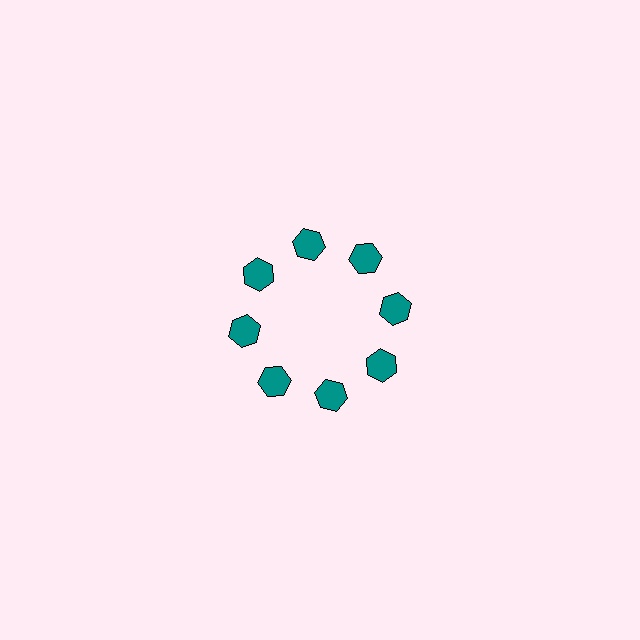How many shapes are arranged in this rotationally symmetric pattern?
There are 8 shapes, arranged in 8 groups of 1.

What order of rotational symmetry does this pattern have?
This pattern has 8-fold rotational symmetry.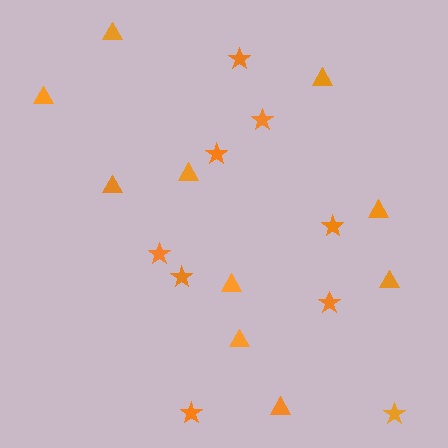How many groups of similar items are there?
There are 2 groups: one group of triangles (10) and one group of stars (9).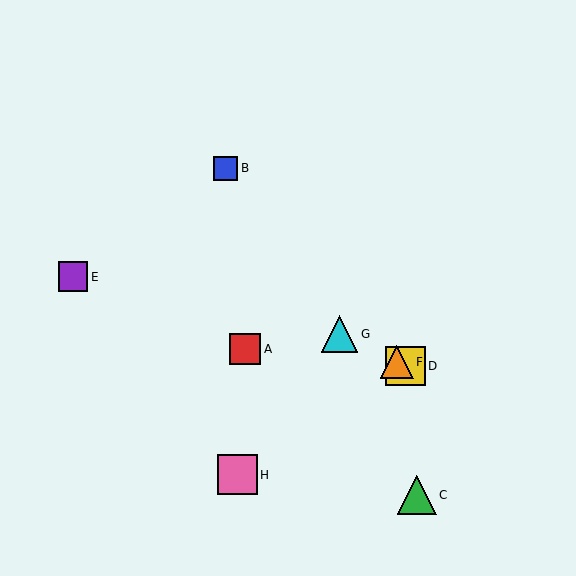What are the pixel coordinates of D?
Object D is at (405, 366).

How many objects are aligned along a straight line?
3 objects (D, F, G) are aligned along a straight line.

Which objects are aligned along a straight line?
Objects D, F, G are aligned along a straight line.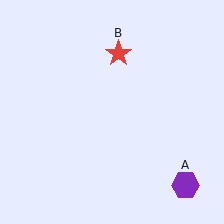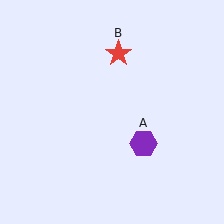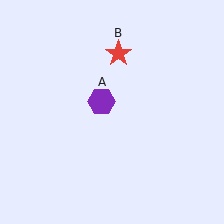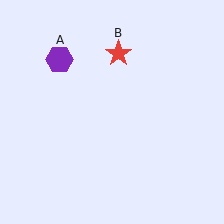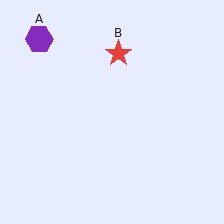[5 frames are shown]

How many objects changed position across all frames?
1 object changed position: purple hexagon (object A).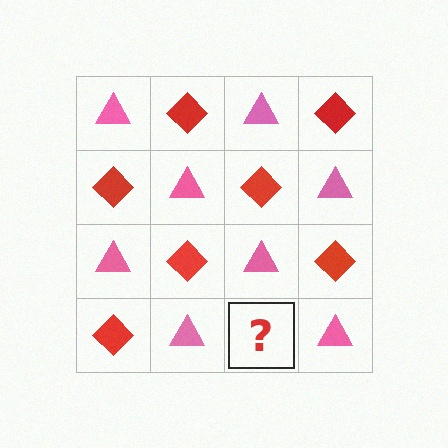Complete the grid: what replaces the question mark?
The question mark should be replaced with a red diamond.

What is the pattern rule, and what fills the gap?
The rule is that it alternates pink triangle and red diamond in a checkerboard pattern. The gap should be filled with a red diamond.